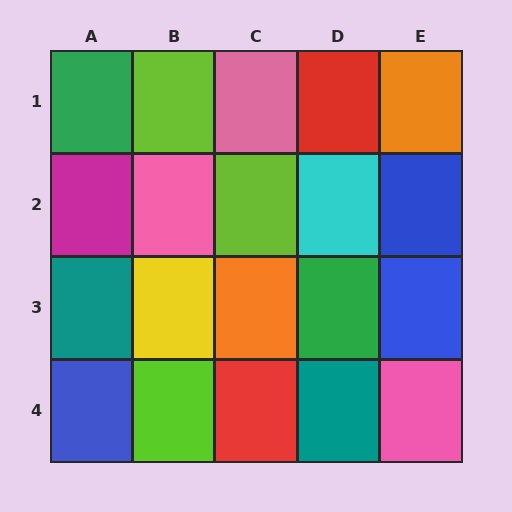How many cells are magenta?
1 cell is magenta.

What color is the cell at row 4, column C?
Red.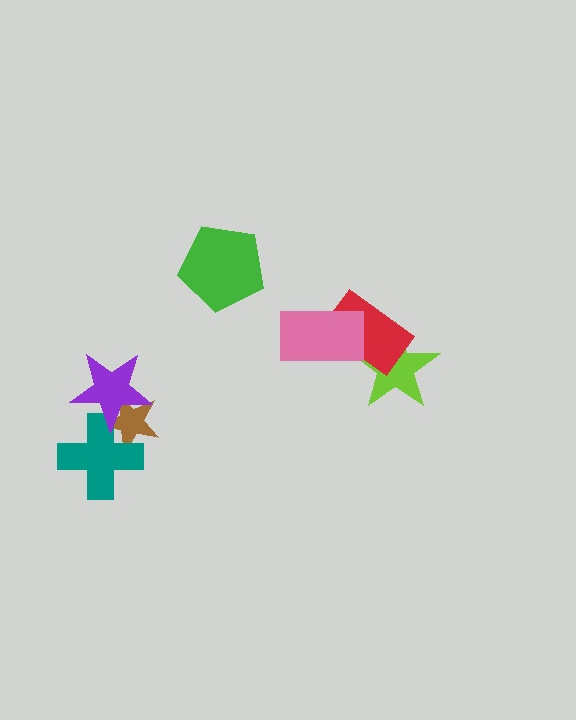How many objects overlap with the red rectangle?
2 objects overlap with the red rectangle.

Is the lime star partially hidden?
Yes, it is partially covered by another shape.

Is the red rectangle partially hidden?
Yes, it is partially covered by another shape.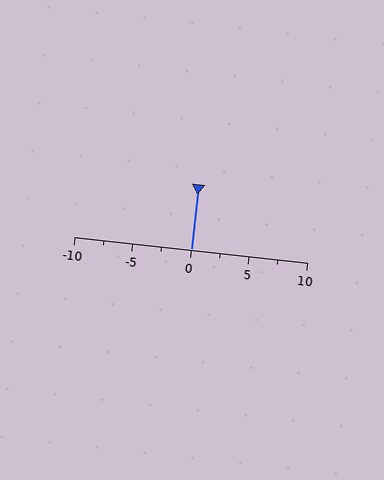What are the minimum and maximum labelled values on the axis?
The axis runs from -10 to 10.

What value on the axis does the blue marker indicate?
The marker indicates approximately 0.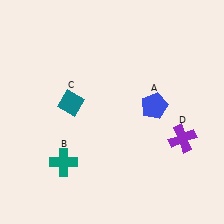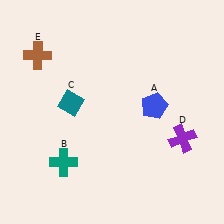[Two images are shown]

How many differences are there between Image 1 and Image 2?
There is 1 difference between the two images.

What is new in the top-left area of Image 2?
A brown cross (E) was added in the top-left area of Image 2.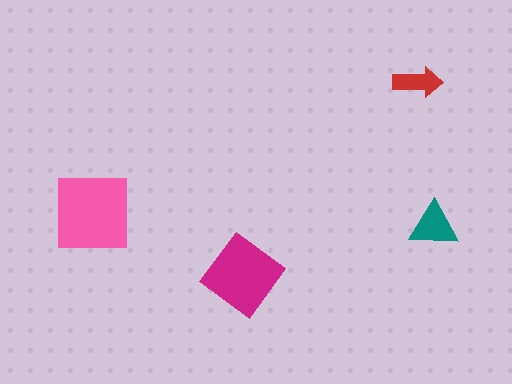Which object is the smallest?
The red arrow.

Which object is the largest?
The pink square.